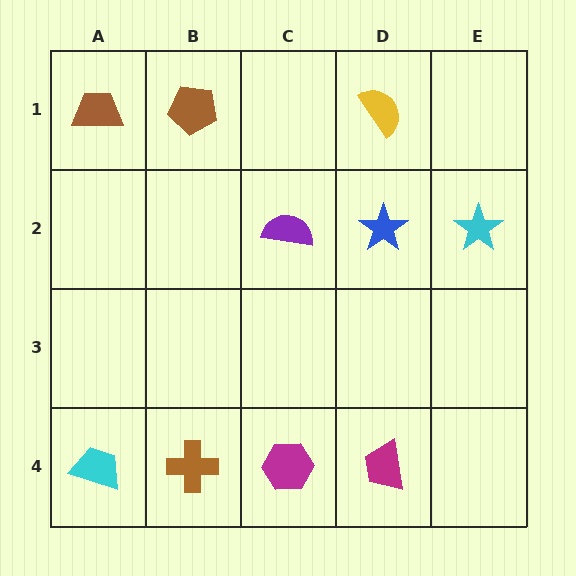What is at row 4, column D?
A magenta trapezoid.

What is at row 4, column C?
A magenta hexagon.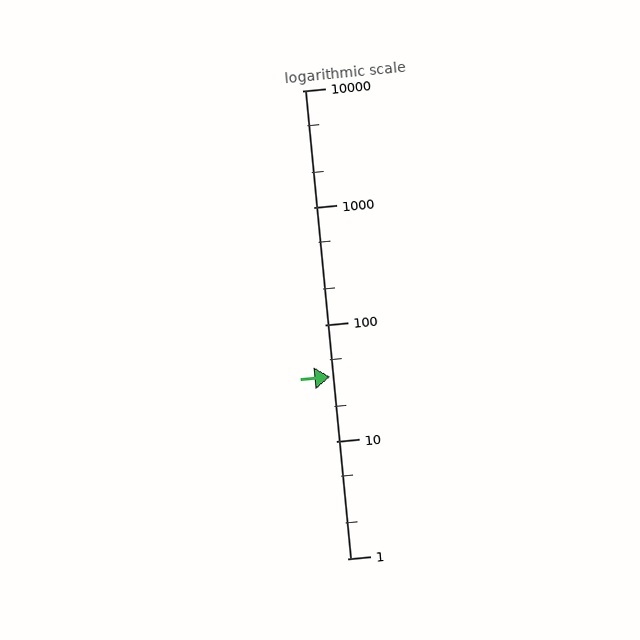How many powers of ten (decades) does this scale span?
The scale spans 4 decades, from 1 to 10000.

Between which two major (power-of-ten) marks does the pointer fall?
The pointer is between 10 and 100.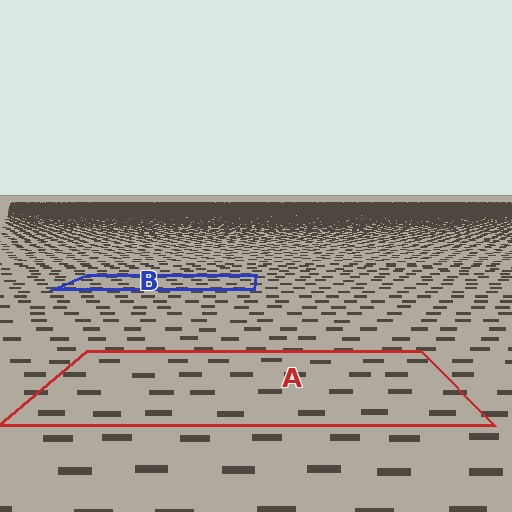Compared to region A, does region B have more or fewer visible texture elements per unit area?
Region B has more texture elements per unit area — they are packed more densely because it is farther away.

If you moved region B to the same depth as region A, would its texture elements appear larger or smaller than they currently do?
They would appear larger. At a closer depth, the same texture elements are projected at a bigger on-screen size.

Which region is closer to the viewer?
Region A is closer. The texture elements there are larger and more spread out.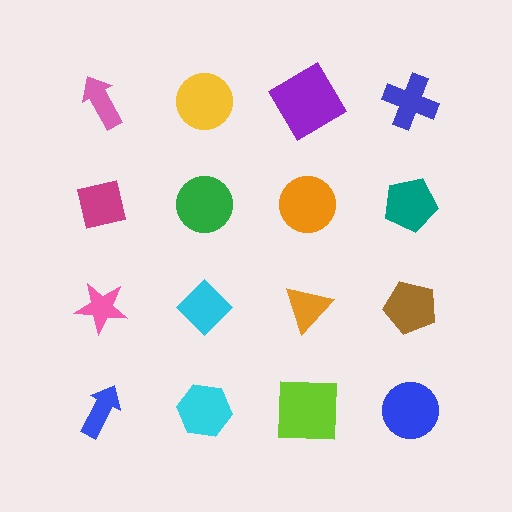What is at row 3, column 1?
A pink star.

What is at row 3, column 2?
A cyan diamond.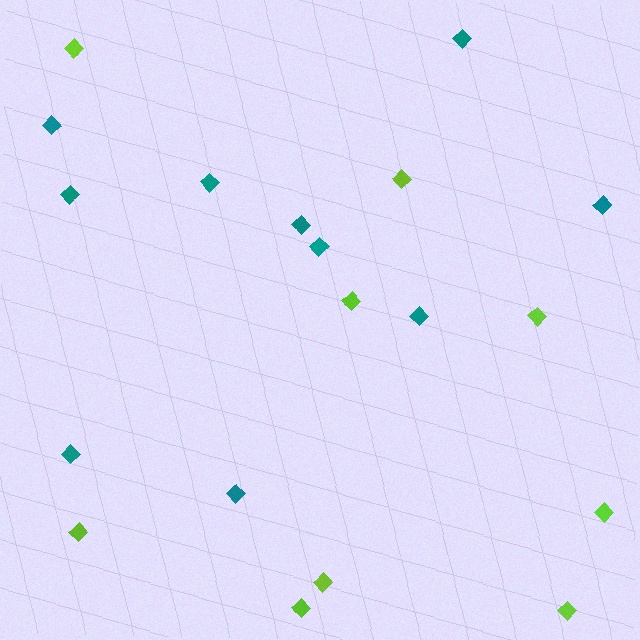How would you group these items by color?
There are 2 groups: one group of teal diamonds (10) and one group of lime diamonds (9).